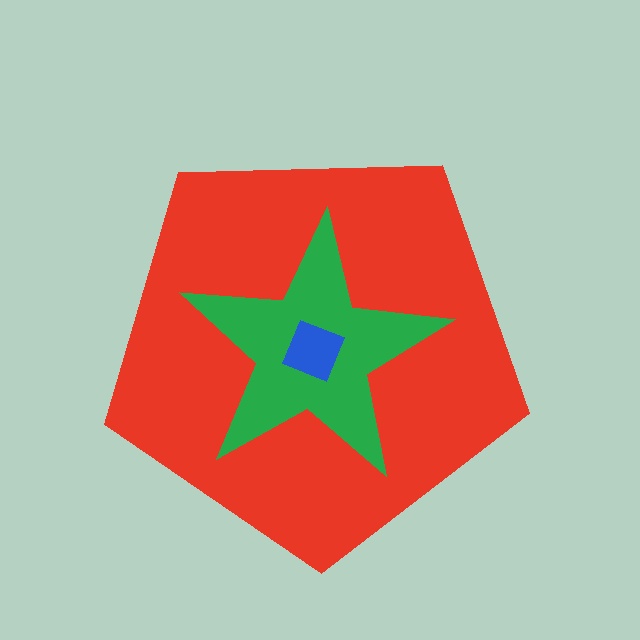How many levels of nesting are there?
3.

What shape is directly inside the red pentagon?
The green star.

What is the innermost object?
The blue square.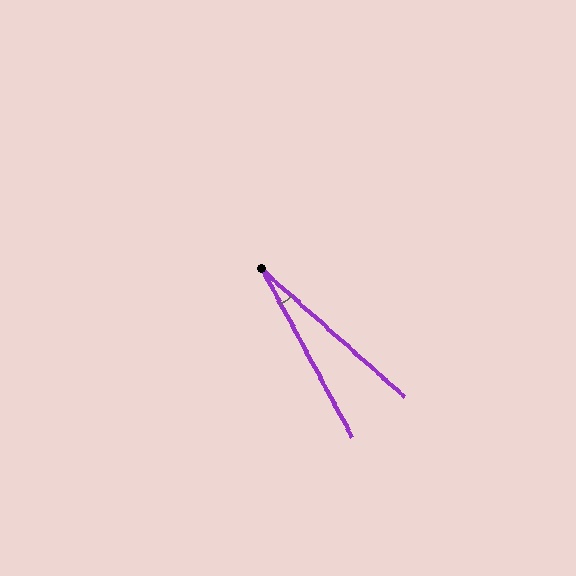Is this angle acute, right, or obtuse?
It is acute.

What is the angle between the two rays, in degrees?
Approximately 20 degrees.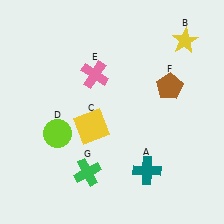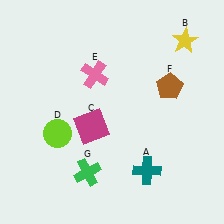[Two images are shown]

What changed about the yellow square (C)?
In Image 1, C is yellow. In Image 2, it changed to magenta.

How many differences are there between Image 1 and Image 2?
There is 1 difference between the two images.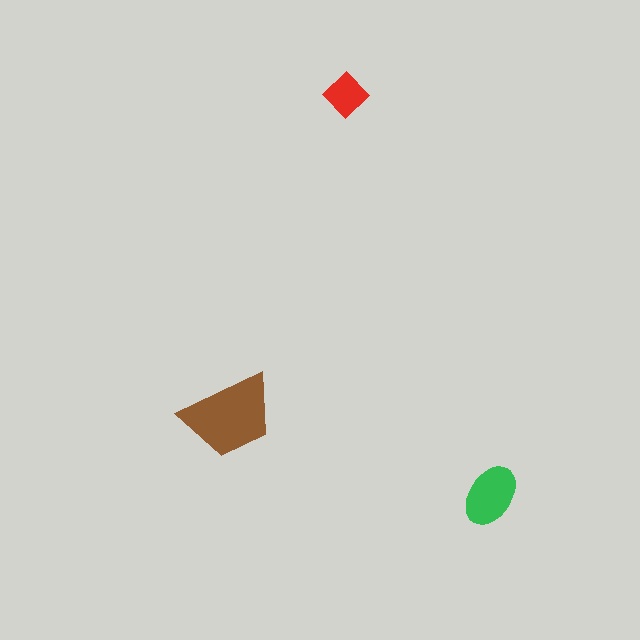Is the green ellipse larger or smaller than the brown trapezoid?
Smaller.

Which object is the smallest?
The red diamond.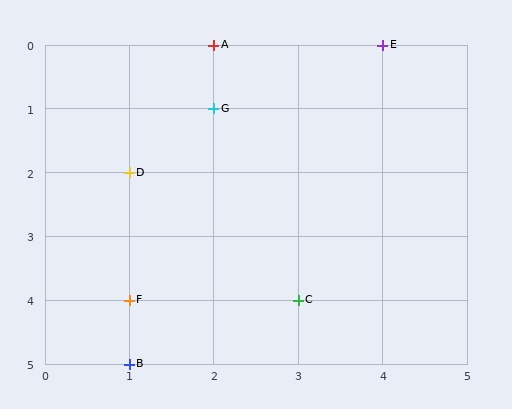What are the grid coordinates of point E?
Point E is at grid coordinates (4, 0).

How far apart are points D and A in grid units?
Points D and A are 1 column and 2 rows apart (about 2.2 grid units diagonally).